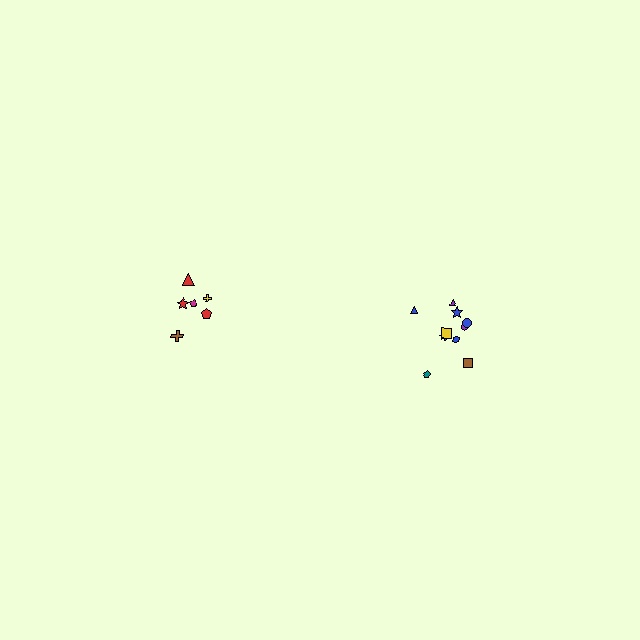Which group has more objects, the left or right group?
The right group.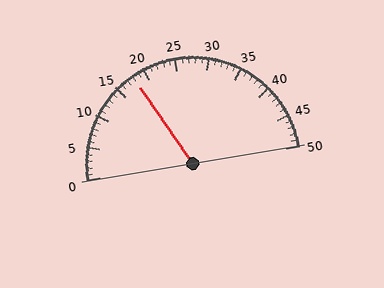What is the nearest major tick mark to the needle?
The nearest major tick mark is 20.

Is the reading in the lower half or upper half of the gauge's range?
The reading is in the lower half of the range (0 to 50).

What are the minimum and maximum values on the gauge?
The gauge ranges from 0 to 50.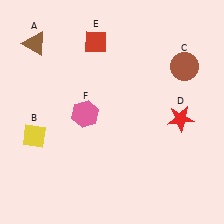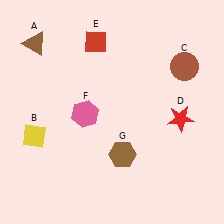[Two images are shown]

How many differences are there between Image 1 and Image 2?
There is 1 difference between the two images.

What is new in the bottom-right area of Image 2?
A brown hexagon (G) was added in the bottom-right area of Image 2.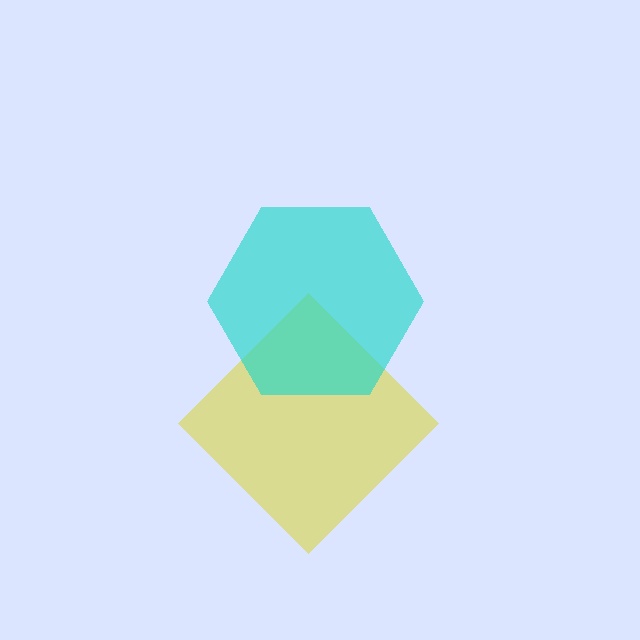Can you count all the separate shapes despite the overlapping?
Yes, there are 2 separate shapes.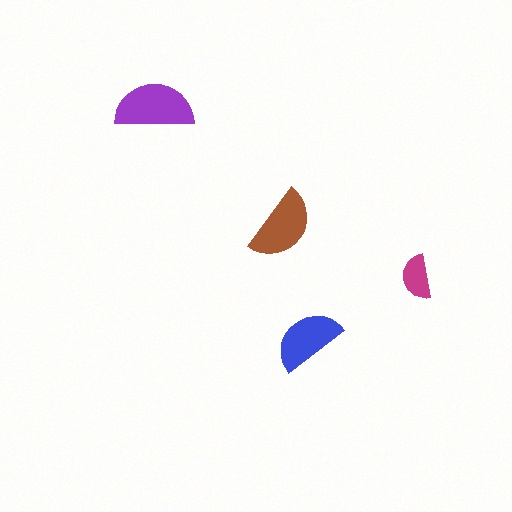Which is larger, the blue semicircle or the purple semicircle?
The purple one.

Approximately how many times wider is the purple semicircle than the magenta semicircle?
About 2 times wider.